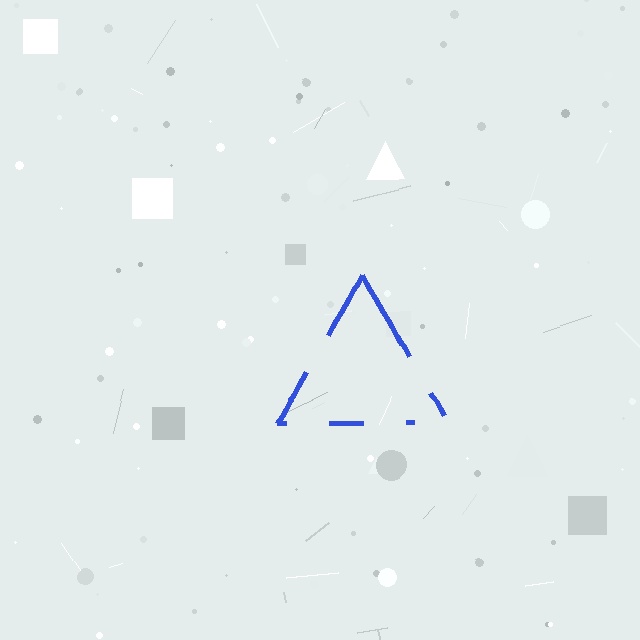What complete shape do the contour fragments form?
The contour fragments form a triangle.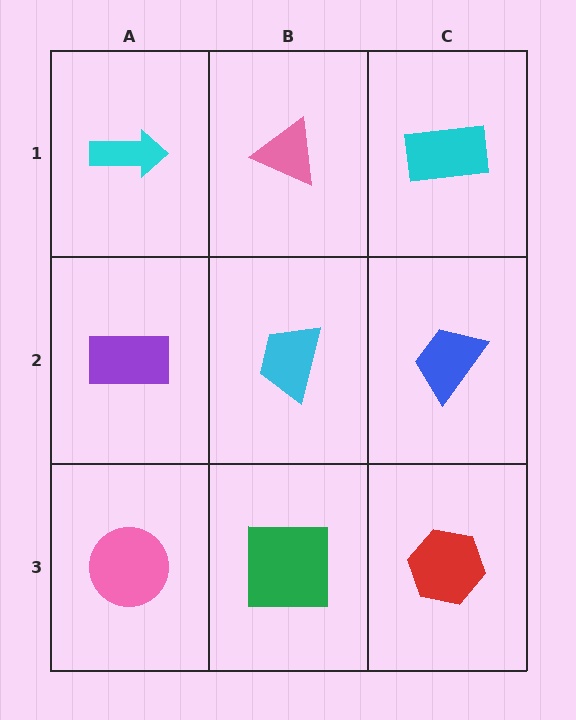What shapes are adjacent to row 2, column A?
A cyan arrow (row 1, column A), a pink circle (row 3, column A), a cyan trapezoid (row 2, column B).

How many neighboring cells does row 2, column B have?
4.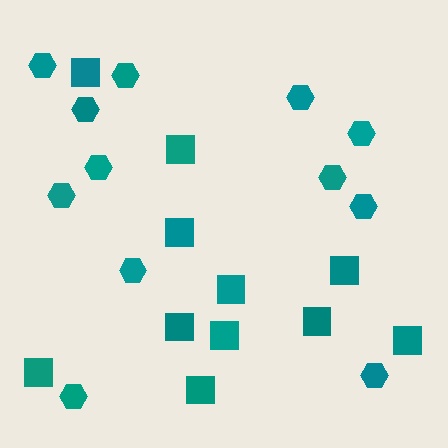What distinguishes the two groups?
There are 2 groups: one group of hexagons (12) and one group of squares (11).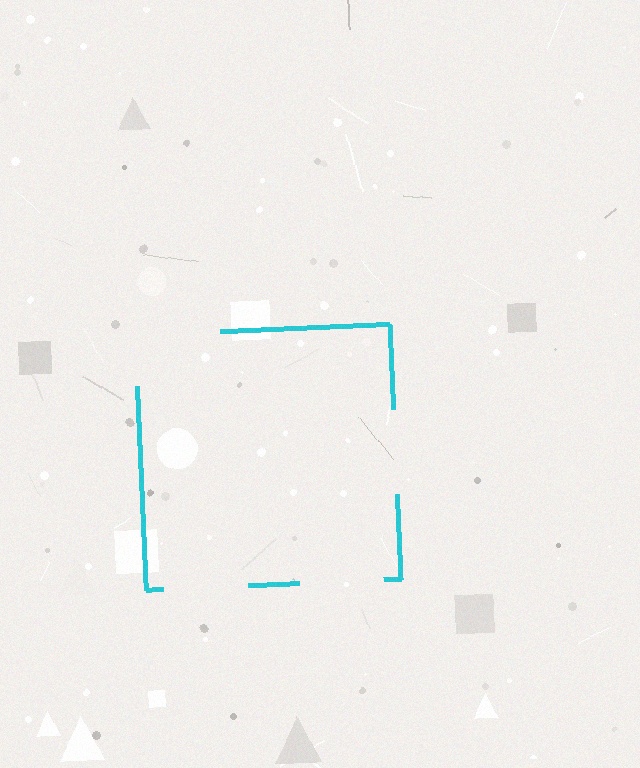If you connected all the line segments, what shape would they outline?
They would outline a square.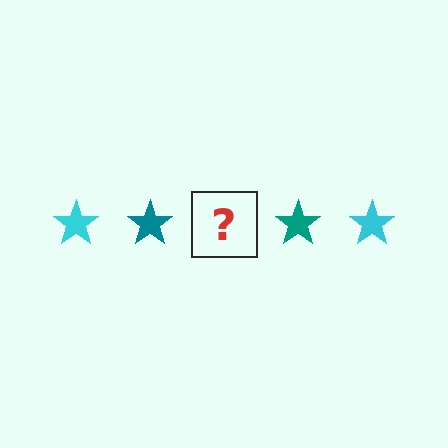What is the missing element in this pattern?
The missing element is a cyan star.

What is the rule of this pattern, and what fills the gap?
The rule is that the pattern cycles through cyan, teal stars. The gap should be filled with a cyan star.